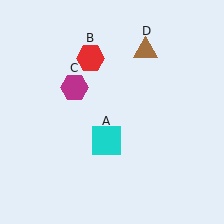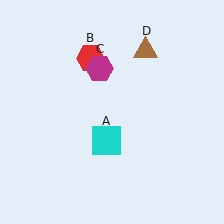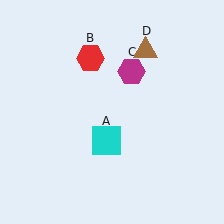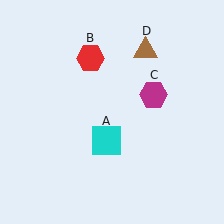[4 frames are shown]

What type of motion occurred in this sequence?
The magenta hexagon (object C) rotated clockwise around the center of the scene.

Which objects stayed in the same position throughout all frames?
Cyan square (object A) and red hexagon (object B) and brown triangle (object D) remained stationary.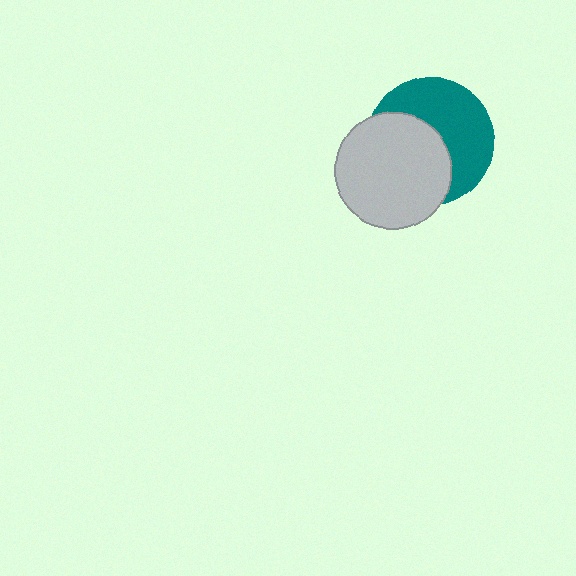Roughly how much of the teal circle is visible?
About half of it is visible (roughly 52%).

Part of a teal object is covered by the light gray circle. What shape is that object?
It is a circle.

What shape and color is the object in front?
The object in front is a light gray circle.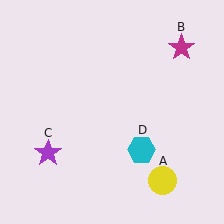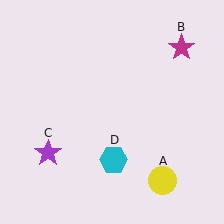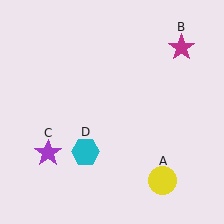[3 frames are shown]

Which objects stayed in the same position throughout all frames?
Yellow circle (object A) and magenta star (object B) and purple star (object C) remained stationary.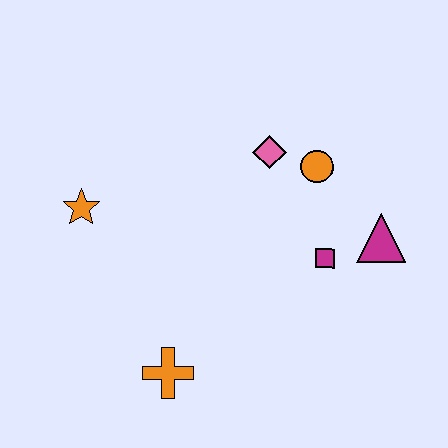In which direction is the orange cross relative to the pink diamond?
The orange cross is below the pink diamond.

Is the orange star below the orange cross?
No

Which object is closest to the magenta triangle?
The magenta square is closest to the magenta triangle.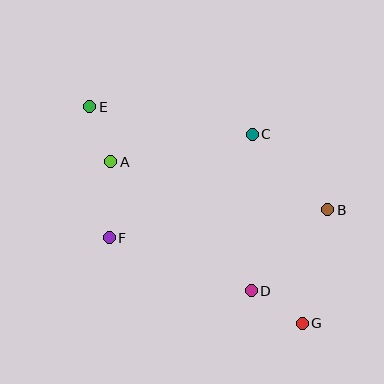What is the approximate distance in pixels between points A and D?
The distance between A and D is approximately 191 pixels.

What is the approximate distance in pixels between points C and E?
The distance between C and E is approximately 165 pixels.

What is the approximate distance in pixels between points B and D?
The distance between B and D is approximately 112 pixels.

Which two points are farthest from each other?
Points E and G are farthest from each other.